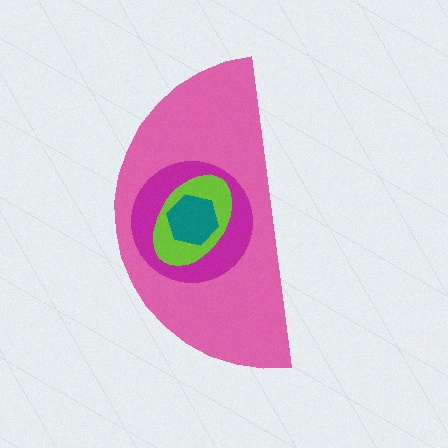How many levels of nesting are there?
4.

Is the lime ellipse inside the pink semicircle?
Yes.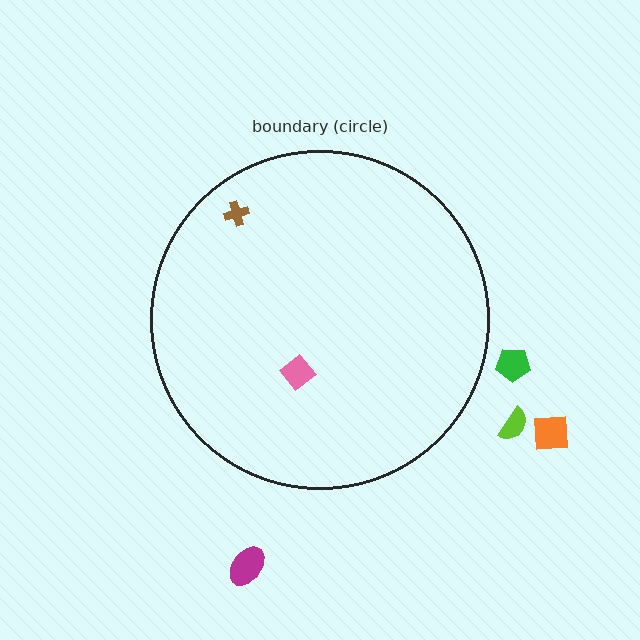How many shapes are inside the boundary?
2 inside, 4 outside.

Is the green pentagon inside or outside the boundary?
Outside.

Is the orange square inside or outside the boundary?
Outside.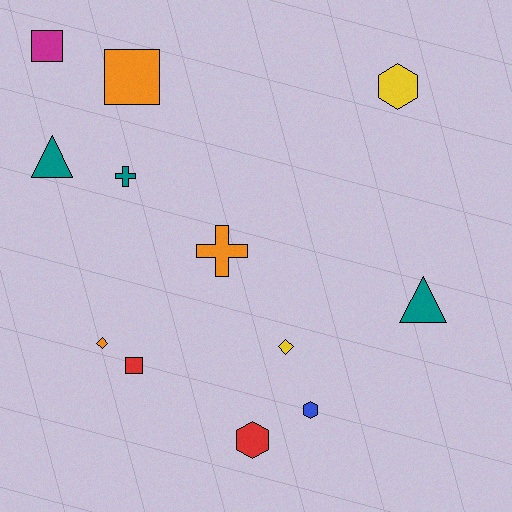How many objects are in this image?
There are 12 objects.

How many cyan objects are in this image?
There are no cyan objects.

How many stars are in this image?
There are no stars.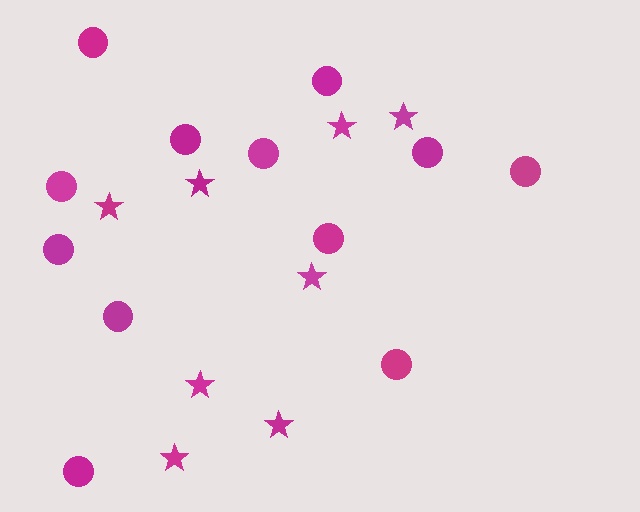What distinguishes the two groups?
There are 2 groups: one group of stars (8) and one group of circles (12).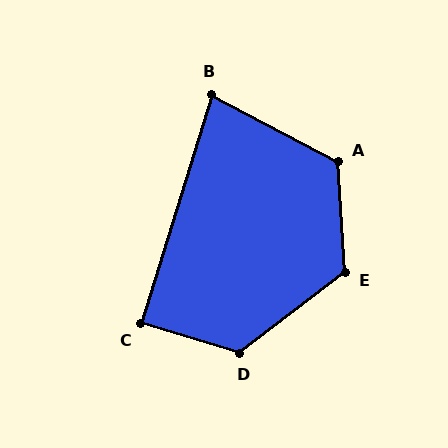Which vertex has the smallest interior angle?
B, at approximately 79 degrees.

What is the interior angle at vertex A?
Approximately 121 degrees (obtuse).